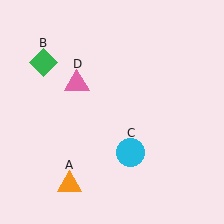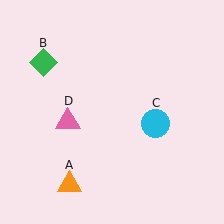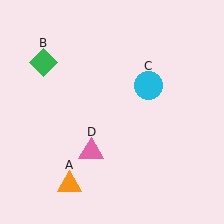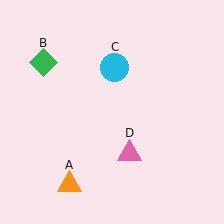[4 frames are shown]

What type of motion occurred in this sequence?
The cyan circle (object C), pink triangle (object D) rotated counterclockwise around the center of the scene.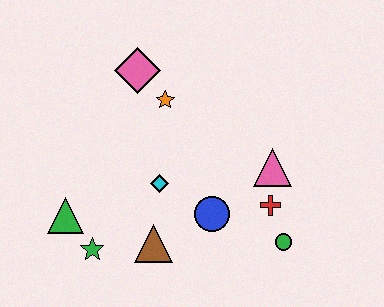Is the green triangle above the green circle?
Yes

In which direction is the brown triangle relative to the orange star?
The brown triangle is below the orange star.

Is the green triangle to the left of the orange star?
Yes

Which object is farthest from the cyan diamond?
The green circle is farthest from the cyan diamond.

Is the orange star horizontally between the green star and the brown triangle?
No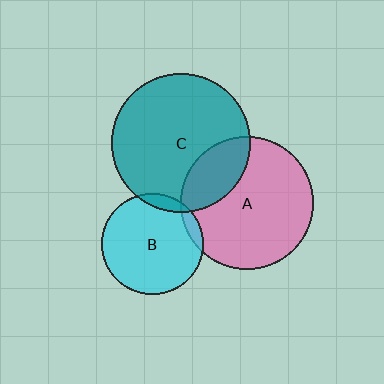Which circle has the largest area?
Circle C (teal).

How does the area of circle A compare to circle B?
Approximately 1.7 times.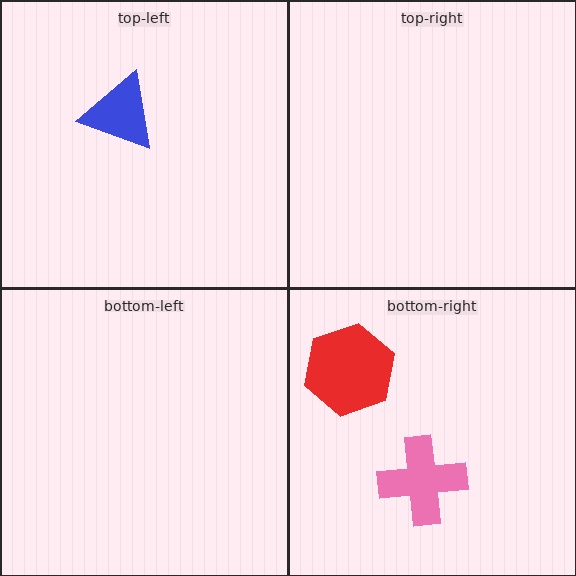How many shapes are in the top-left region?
1.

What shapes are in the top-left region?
The blue triangle.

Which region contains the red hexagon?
The bottom-right region.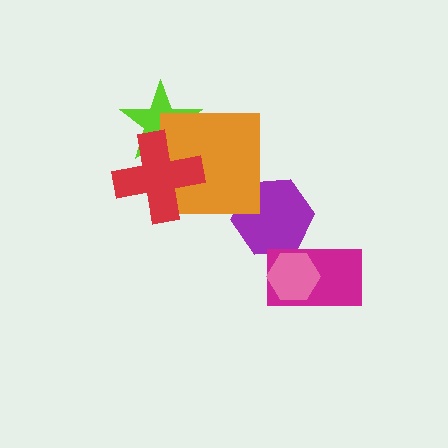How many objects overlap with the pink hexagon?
1 object overlaps with the pink hexagon.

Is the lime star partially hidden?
Yes, it is partially covered by another shape.